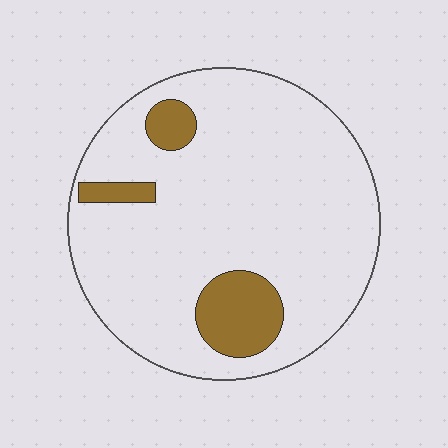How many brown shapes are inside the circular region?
3.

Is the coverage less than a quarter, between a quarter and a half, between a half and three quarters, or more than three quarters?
Less than a quarter.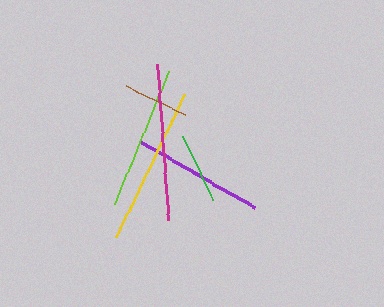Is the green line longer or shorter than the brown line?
The green line is longer than the brown line.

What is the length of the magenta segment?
The magenta segment is approximately 157 pixels long.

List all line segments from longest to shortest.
From longest to shortest: yellow, magenta, lime, purple, green, brown.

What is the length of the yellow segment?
The yellow segment is approximately 159 pixels long.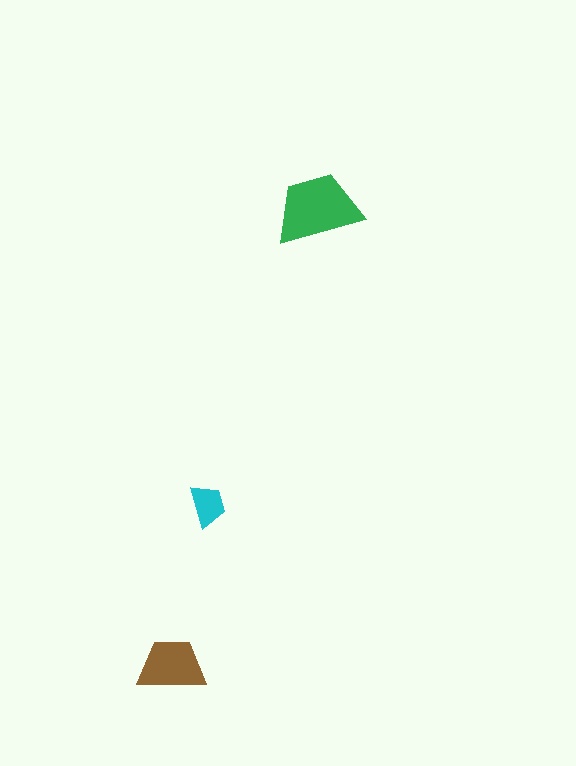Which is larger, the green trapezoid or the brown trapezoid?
The green one.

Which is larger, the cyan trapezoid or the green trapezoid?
The green one.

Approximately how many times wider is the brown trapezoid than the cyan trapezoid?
About 1.5 times wider.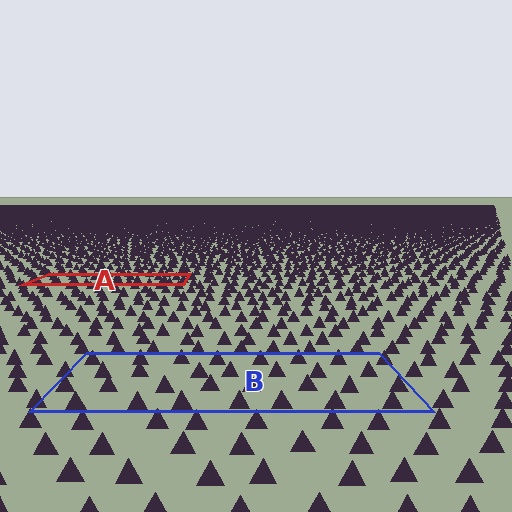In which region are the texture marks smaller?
The texture marks are smaller in region A, because it is farther away.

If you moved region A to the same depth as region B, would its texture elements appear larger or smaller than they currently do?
They would appear larger. At a closer depth, the same texture elements are projected at a bigger on-screen size.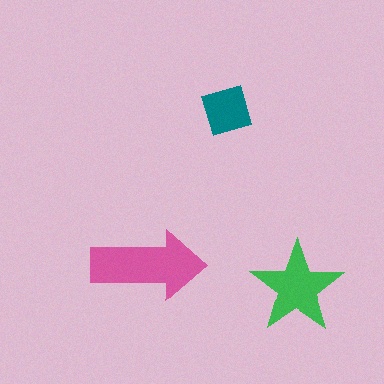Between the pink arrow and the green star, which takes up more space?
The pink arrow.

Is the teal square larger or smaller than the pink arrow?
Smaller.